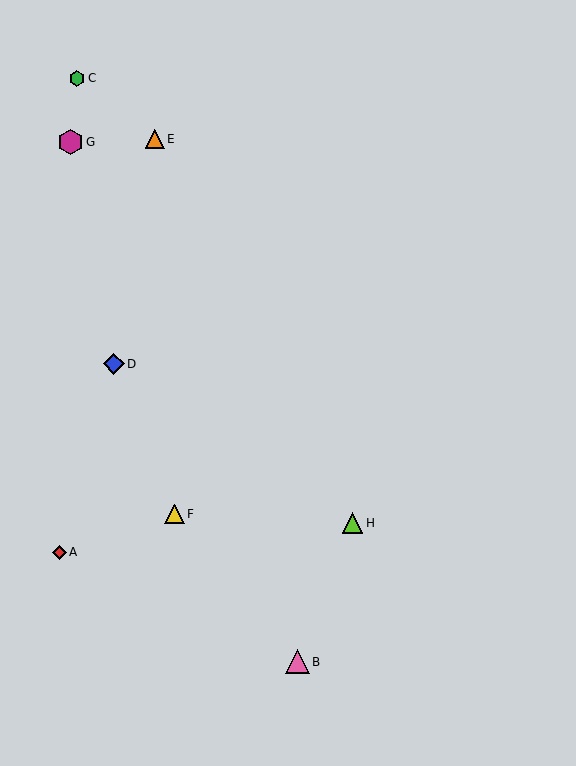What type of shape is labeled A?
Shape A is a red diamond.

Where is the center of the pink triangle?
The center of the pink triangle is at (297, 662).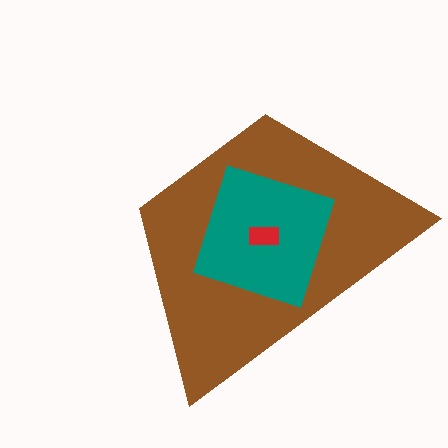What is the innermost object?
The red rectangle.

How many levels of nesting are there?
3.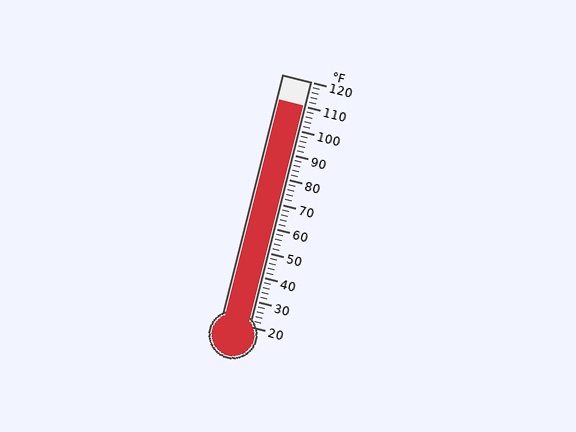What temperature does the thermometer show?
The thermometer shows approximately 110°F.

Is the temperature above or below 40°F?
The temperature is above 40°F.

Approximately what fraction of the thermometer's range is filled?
The thermometer is filled to approximately 90% of its range.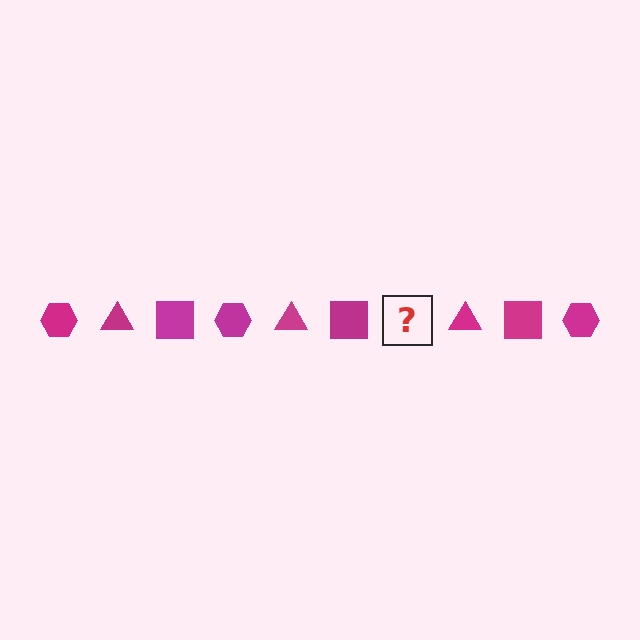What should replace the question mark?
The question mark should be replaced with a magenta hexagon.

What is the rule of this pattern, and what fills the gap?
The rule is that the pattern cycles through hexagon, triangle, square shapes in magenta. The gap should be filled with a magenta hexagon.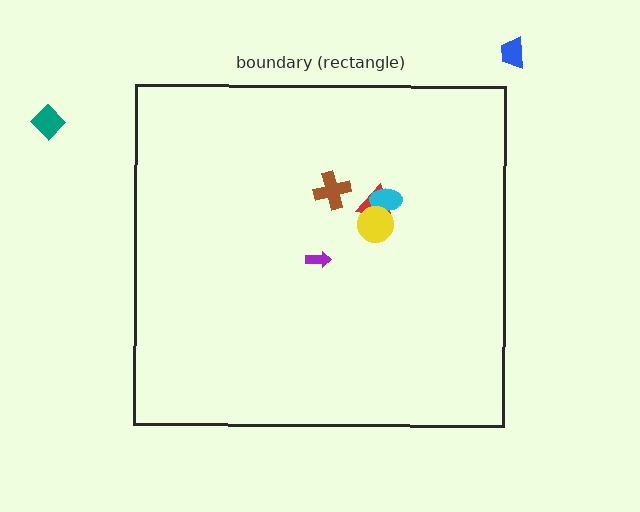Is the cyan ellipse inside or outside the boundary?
Inside.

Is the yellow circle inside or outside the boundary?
Inside.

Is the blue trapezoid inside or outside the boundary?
Outside.